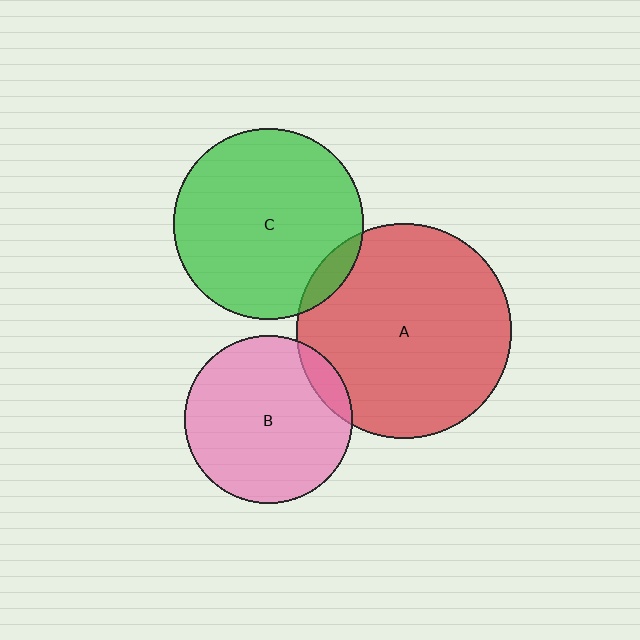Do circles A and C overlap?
Yes.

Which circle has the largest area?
Circle A (red).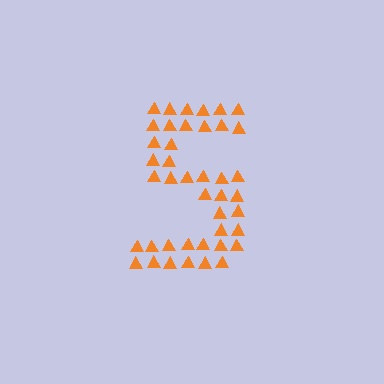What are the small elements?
The small elements are triangles.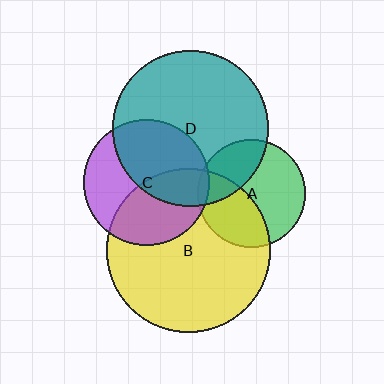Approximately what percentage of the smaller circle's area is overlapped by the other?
Approximately 30%.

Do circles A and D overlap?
Yes.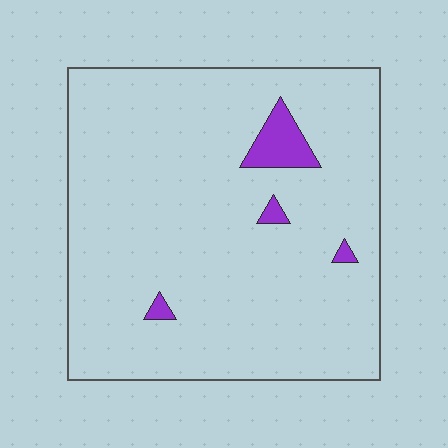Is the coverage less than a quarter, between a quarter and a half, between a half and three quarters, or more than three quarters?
Less than a quarter.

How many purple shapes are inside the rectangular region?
4.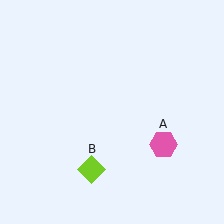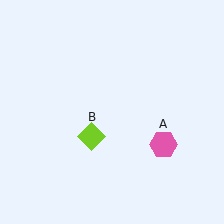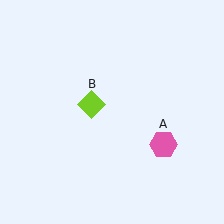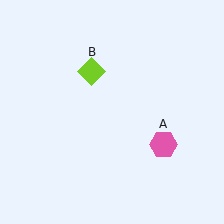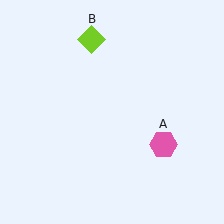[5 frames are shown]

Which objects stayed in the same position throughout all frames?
Pink hexagon (object A) remained stationary.